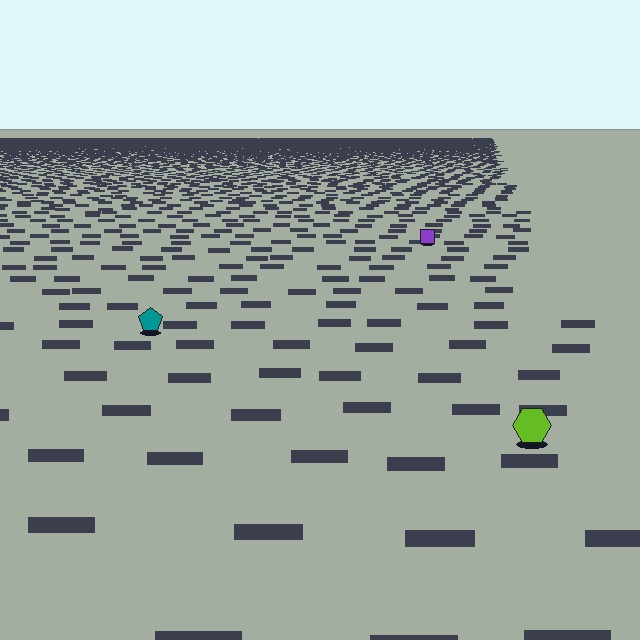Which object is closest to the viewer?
The lime hexagon is closest. The texture marks near it are larger and more spread out.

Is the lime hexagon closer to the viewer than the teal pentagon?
Yes. The lime hexagon is closer — you can tell from the texture gradient: the ground texture is coarser near it.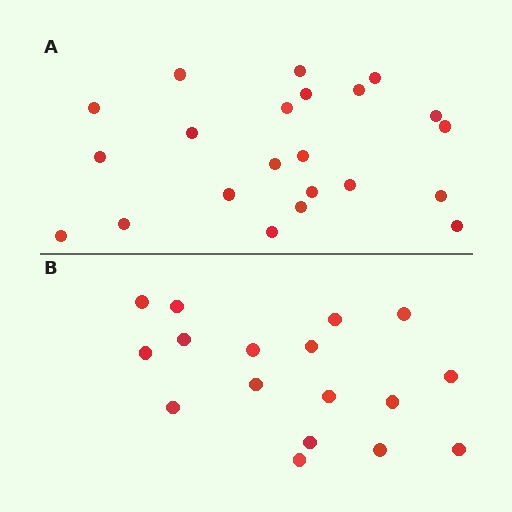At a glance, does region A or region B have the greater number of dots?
Region A (the top region) has more dots.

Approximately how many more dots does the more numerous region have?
Region A has about 5 more dots than region B.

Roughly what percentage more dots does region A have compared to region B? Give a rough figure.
About 30% more.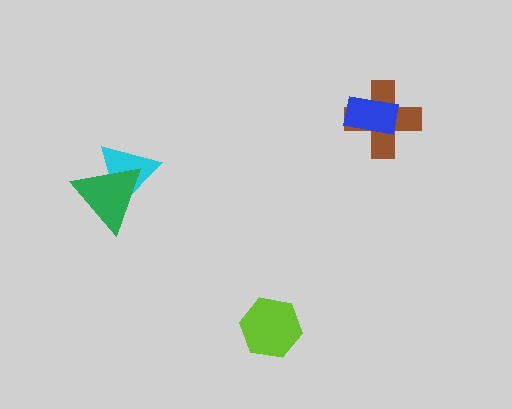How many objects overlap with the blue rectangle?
1 object overlaps with the blue rectangle.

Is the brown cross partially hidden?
Yes, it is partially covered by another shape.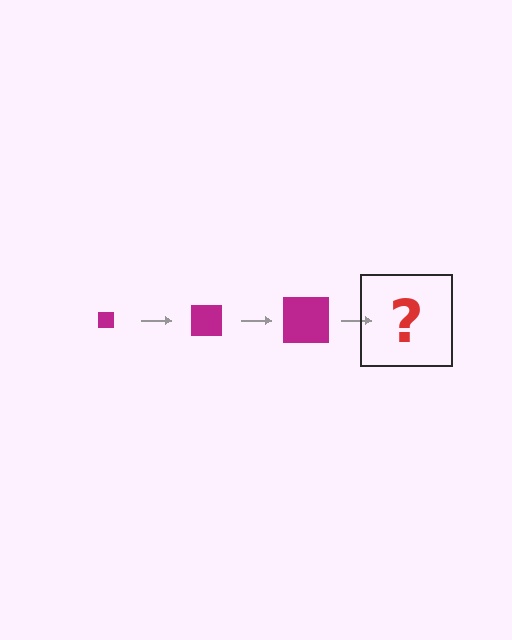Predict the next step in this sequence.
The next step is a magenta square, larger than the previous one.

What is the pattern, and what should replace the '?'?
The pattern is that the square gets progressively larger each step. The '?' should be a magenta square, larger than the previous one.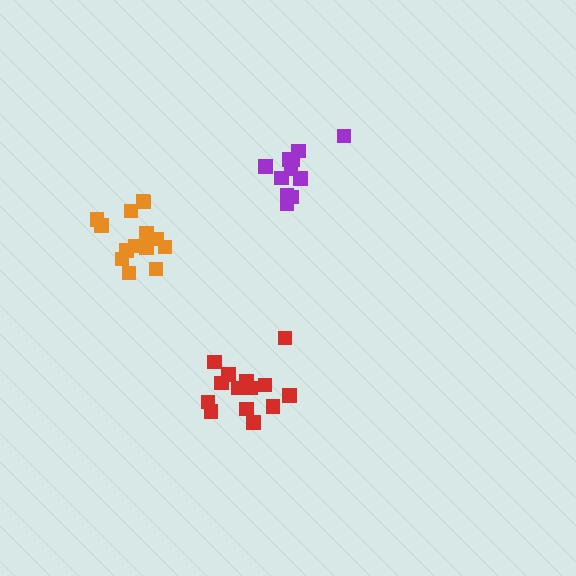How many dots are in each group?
Group 1: 15 dots, Group 2: 11 dots, Group 3: 15 dots (41 total).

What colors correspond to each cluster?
The clusters are colored: red, purple, orange.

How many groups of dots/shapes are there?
There are 3 groups.